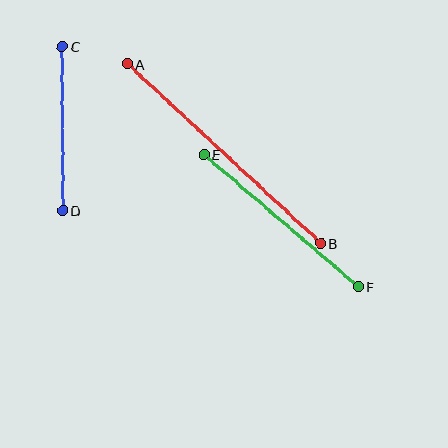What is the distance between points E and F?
The distance is approximately 204 pixels.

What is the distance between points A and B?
The distance is approximately 264 pixels.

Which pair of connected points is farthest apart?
Points A and B are farthest apart.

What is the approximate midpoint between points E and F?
The midpoint is at approximately (281, 221) pixels.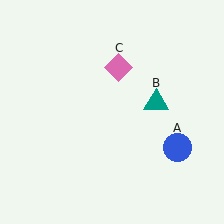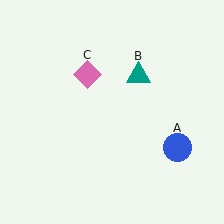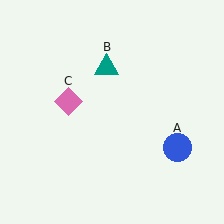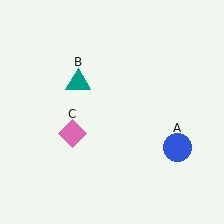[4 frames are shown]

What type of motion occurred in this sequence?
The teal triangle (object B), pink diamond (object C) rotated counterclockwise around the center of the scene.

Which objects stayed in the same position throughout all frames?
Blue circle (object A) remained stationary.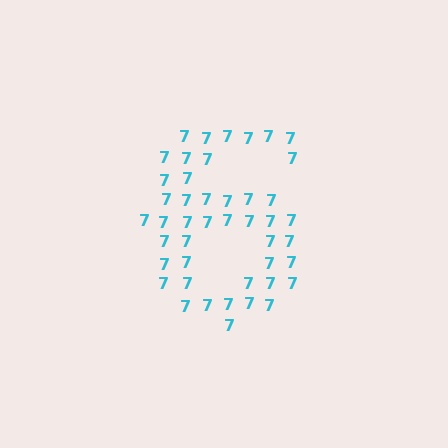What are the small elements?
The small elements are digit 7's.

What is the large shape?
The large shape is the digit 6.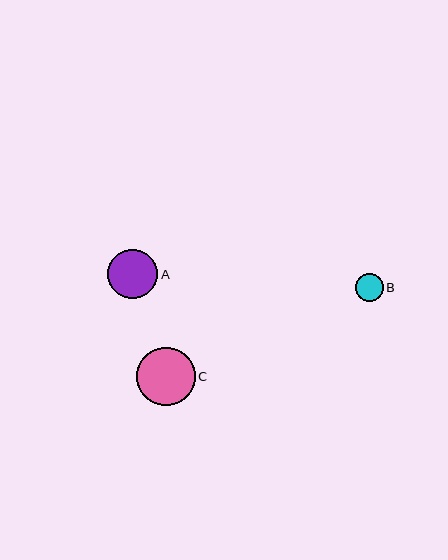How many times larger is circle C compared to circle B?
Circle C is approximately 2.1 times the size of circle B.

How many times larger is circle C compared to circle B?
Circle C is approximately 2.1 times the size of circle B.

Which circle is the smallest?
Circle B is the smallest with a size of approximately 28 pixels.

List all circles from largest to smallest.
From largest to smallest: C, A, B.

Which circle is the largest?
Circle C is the largest with a size of approximately 59 pixels.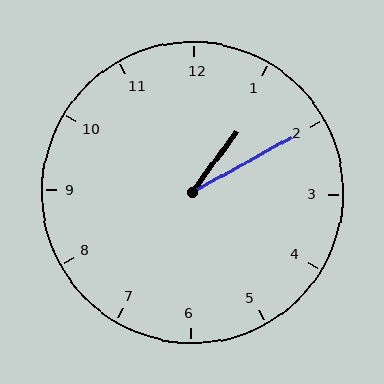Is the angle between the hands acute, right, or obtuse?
It is acute.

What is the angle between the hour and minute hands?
Approximately 25 degrees.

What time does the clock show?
1:10.